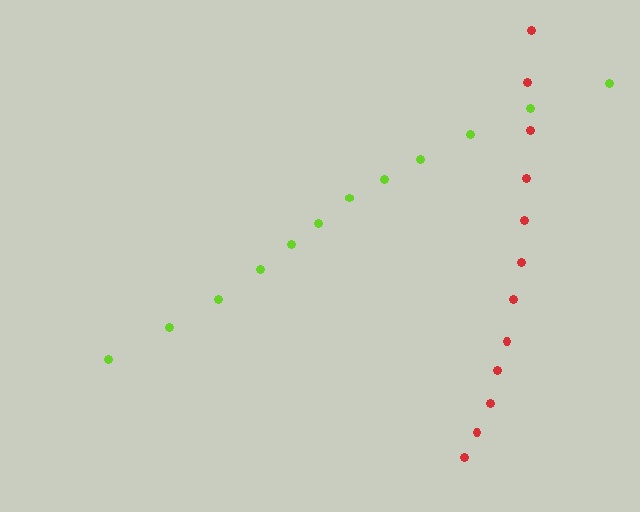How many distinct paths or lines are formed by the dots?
There are 2 distinct paths.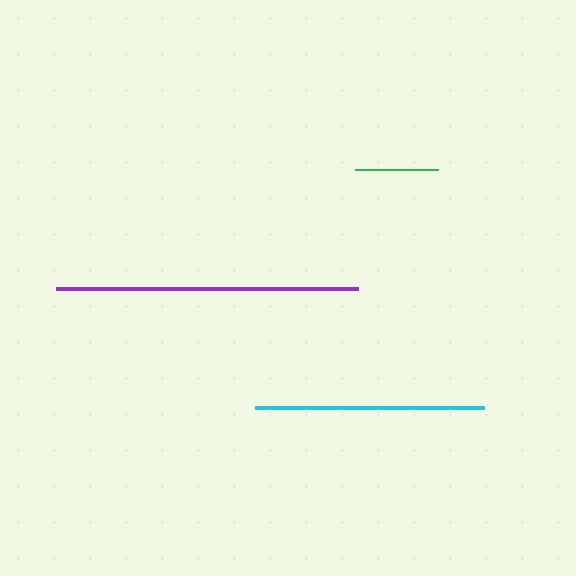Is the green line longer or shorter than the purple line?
The purple line is longer than the green line.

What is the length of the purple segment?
The purple segment is approximately 302 pixels long.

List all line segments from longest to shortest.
From longest to shortest: purple, cyan, green.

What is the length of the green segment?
The green segment is approximately 83 pixels long.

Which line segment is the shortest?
The green line is the shortest at approximately 83 pixels.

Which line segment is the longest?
The purple line is the longest at approximately 302 pixels.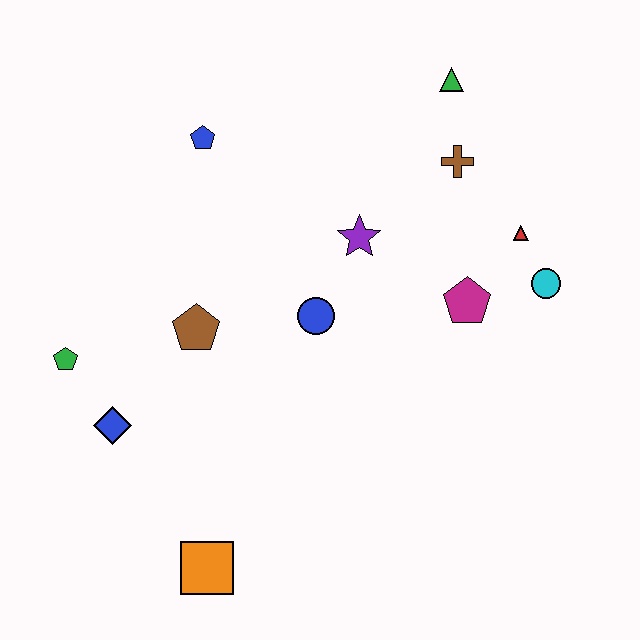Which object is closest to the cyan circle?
The red triangle is closest to the cyan circle.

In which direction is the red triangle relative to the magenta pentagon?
The red triangle is above the magenta pentagon.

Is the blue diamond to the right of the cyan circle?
No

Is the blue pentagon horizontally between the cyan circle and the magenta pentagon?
No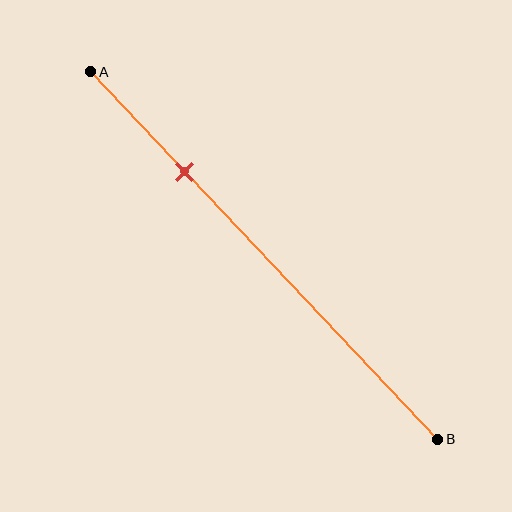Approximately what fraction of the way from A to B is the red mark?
The red mark is approximately 25% of the way from A to B.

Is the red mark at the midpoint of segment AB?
No, the mark is at about 25% from A, not at the 50% midpoint.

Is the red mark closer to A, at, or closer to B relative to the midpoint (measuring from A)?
The red mark is closer to point A than the midpoint of segment AB.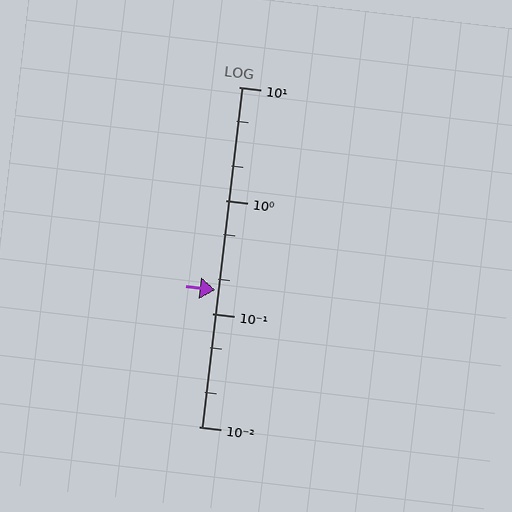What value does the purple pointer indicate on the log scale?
The pointer indicates approximately 0.16.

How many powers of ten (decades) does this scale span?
The scale spans 3 decades, from 0.01 to 10.